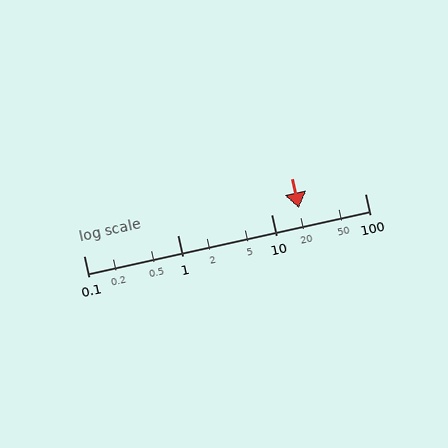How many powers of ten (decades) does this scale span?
The scale spans 3 decades, from 0.1 to 100.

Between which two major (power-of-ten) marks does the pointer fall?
The pointer is between 10 and 100.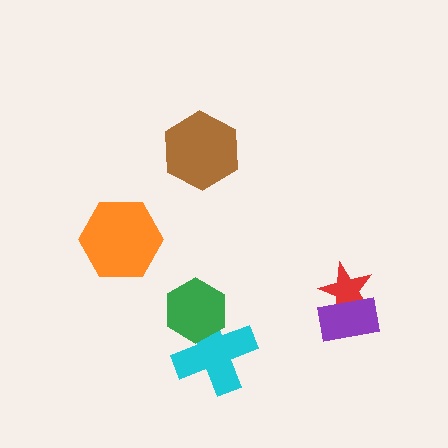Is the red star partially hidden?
Yes, it is partially covered by another shape.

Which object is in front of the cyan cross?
The green hexagon is in front of the cyan cross.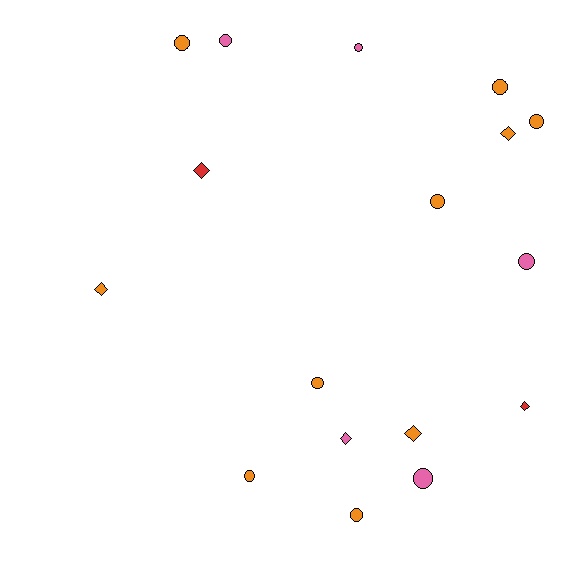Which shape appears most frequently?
Circle, with 11 objects.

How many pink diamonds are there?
There is 1 pink diamond.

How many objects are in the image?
There are 17 objects.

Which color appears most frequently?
Orange, with 10 objects.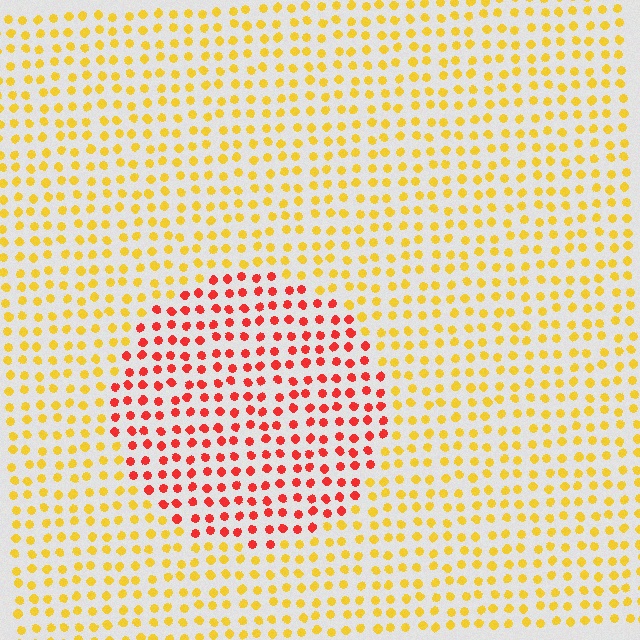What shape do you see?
I see a circle.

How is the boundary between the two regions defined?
The boundary is defined purely by a slight shift in hue (about 49 degrees). Spacing, size, and orientation are identical on both sides.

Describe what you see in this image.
The image is filled with small yellow elements in a uniform arrangement. A circle-shaped region is visible where the elements are tinted to a slightly different hue, forming a subtle color boundary.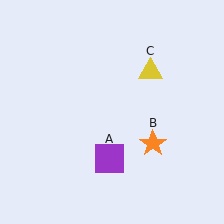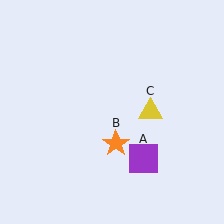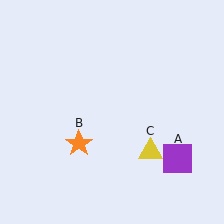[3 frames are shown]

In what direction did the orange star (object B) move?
The orange star (object B) moved left.